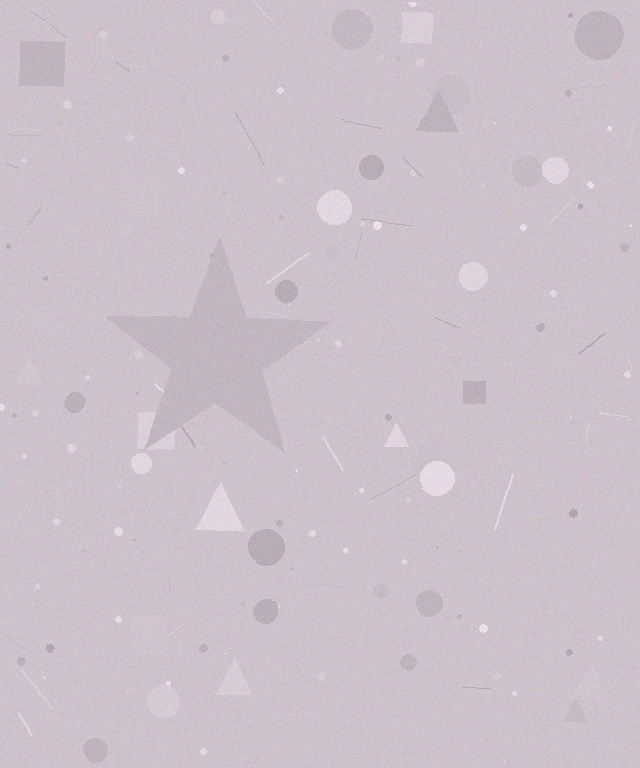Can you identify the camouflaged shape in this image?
The camouflaged shape is a star.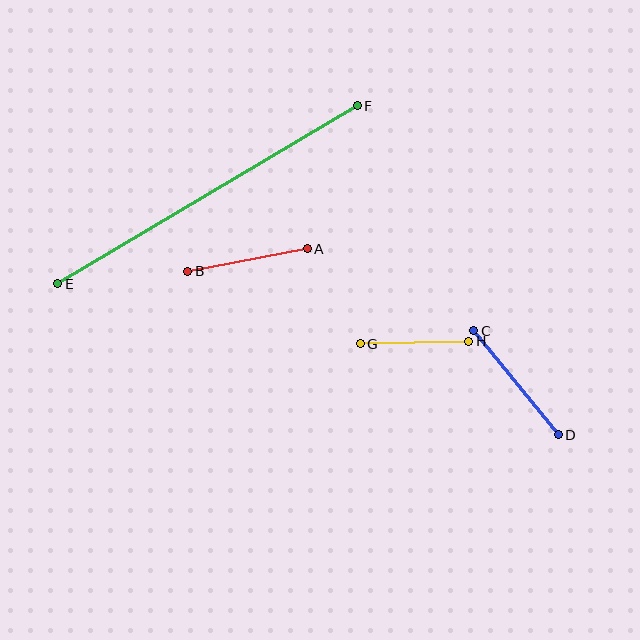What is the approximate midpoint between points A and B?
The midpoint is at approximately (248, 260) pixels.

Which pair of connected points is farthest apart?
Points E and F are farthest apart.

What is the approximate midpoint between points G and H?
The midpoint is at approximately (414, 343) pixels.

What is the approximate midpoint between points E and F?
The midpoint is at approximately (208, 195) pixels.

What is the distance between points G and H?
The distance is approximately 109 pixels.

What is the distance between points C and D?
The distance is approximately 134 pixels.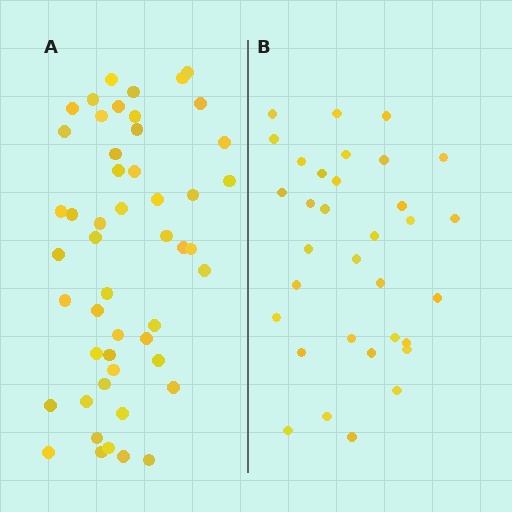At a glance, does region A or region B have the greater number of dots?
Region A (the left region) has more dots.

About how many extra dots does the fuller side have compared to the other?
Region A has approximately 15 more dots than region B.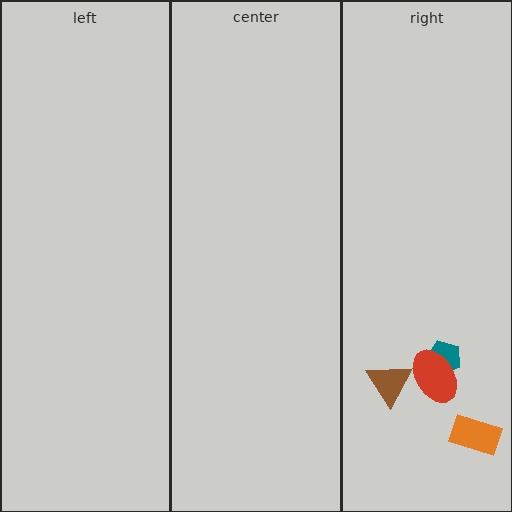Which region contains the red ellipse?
The right region.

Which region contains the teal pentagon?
The right region.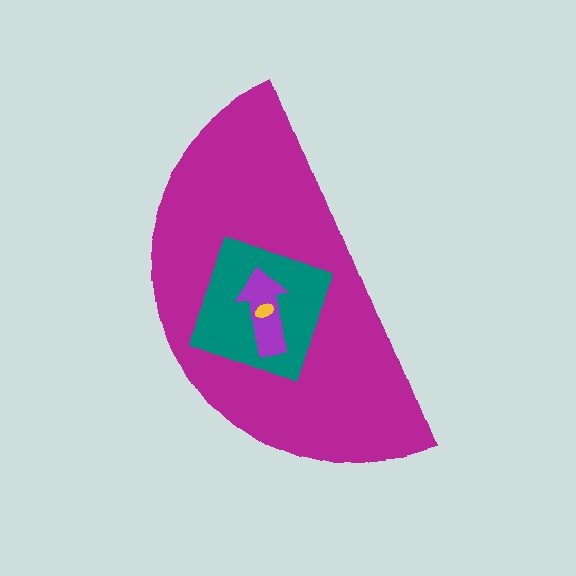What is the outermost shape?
The magenta semicircle.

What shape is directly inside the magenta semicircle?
The teal diamond.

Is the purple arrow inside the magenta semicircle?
Yes.